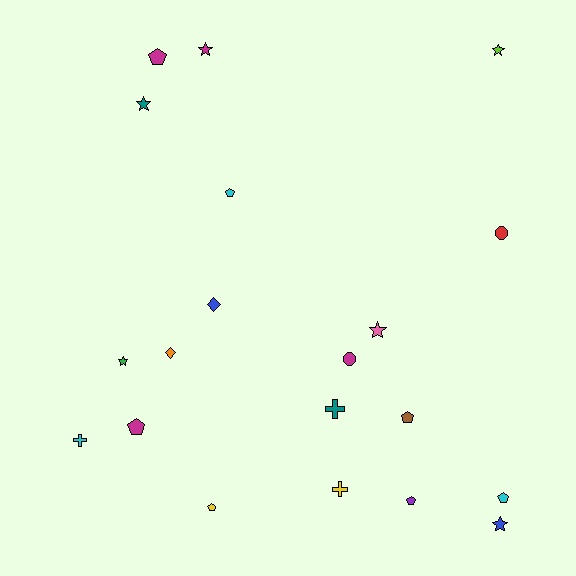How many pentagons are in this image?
There are 7 pentagons.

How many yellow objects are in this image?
There are 2 yellow objects.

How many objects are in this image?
There are 20 objects.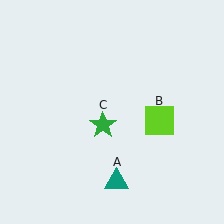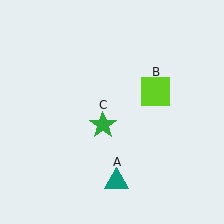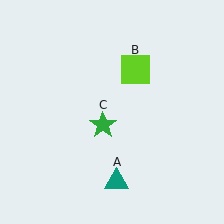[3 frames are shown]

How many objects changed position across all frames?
1 object changed position: lime square (object B).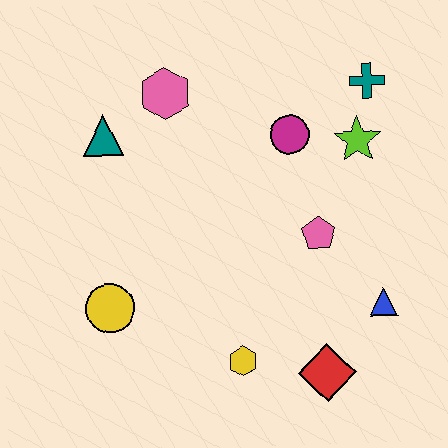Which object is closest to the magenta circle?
The lime star is closest to the magenta circle.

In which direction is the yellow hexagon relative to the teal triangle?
The yellow hexagon is below the teal triangle.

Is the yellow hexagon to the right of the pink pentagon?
No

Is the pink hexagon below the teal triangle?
No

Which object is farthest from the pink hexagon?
The red diamond is farthest from the pink hexagon.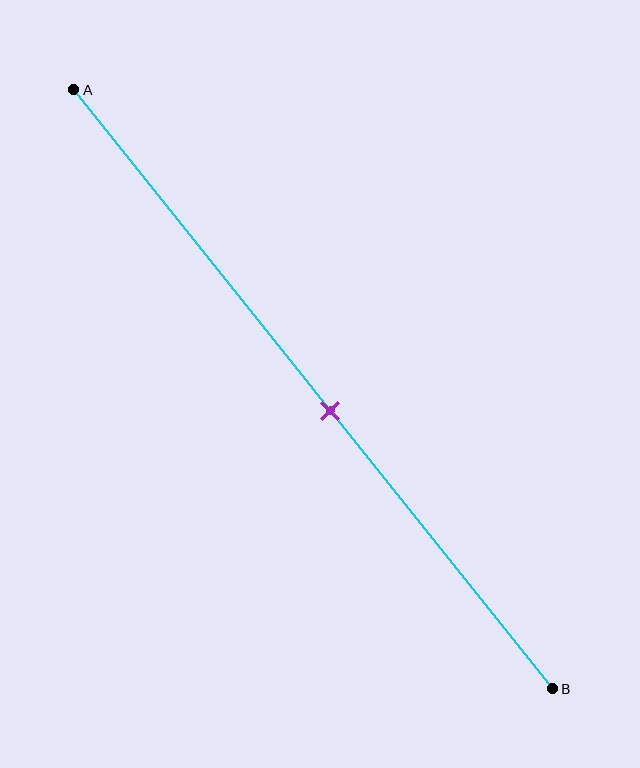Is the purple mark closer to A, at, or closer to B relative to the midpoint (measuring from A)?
The purple mark is closer to point B than the midpoint of segment AB.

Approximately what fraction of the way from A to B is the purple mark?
The purple mark is approximately 55% of the way from A to B.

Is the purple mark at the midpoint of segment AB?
No, the mark is at about 55% from A, not at the 50% midpoint.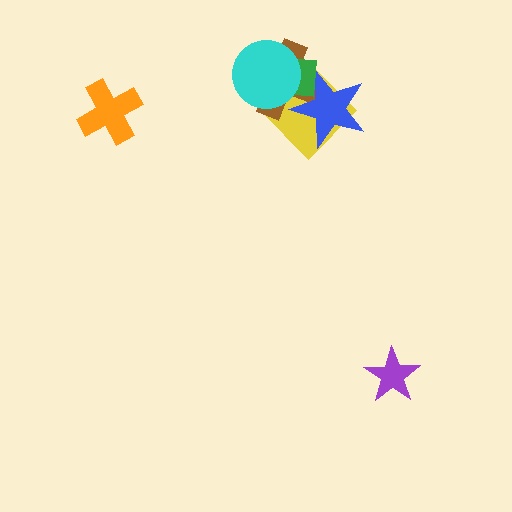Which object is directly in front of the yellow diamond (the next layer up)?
The brown cross is directly in front of the yellow diamond.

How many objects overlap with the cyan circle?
3 objects overlap with the cyan circle.